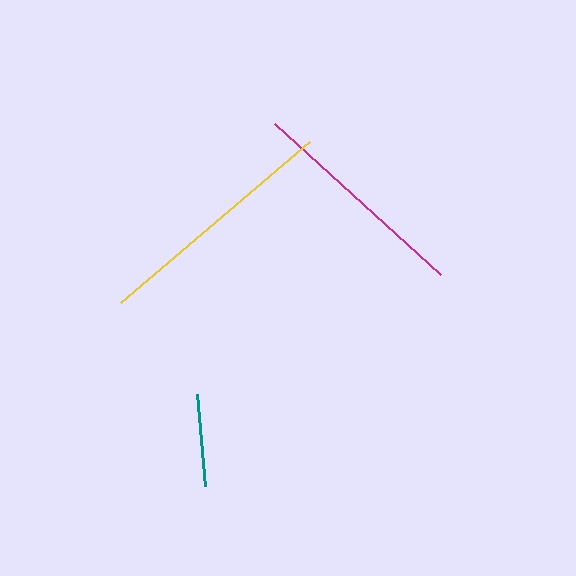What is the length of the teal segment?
The teal segment is approximately 93 pixels long.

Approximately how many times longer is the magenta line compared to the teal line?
The magenta line is approximately 2.4 times the length of the teal line.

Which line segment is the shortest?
The teal line is the shortest at approximately 93 pixels.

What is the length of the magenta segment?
The magenta segment is approximately 224 pixels long.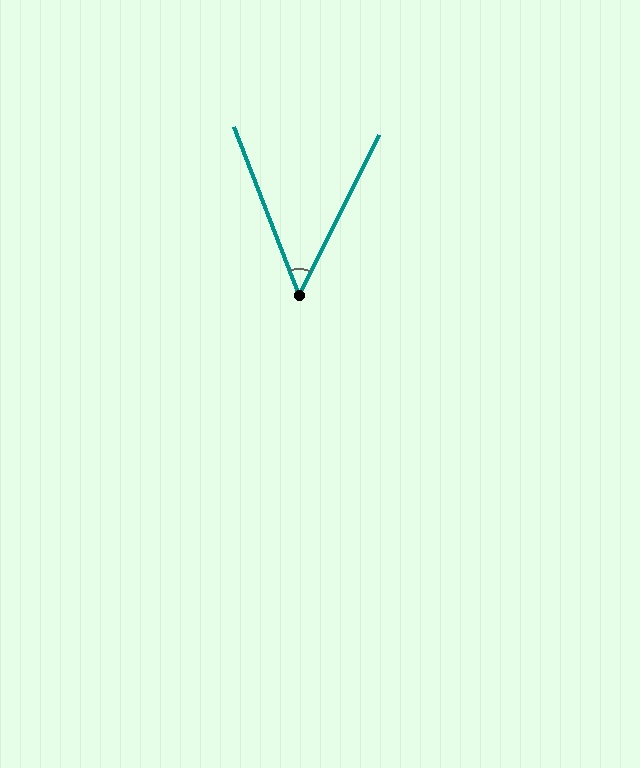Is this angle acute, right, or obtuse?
It is acute.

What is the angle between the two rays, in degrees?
Approximately 48 degrees.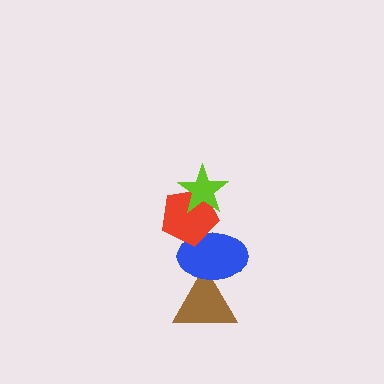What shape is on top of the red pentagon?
The lime star is on top of the red pentagon.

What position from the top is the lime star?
The lime star is 1st from the top.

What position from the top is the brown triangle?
The brown triangle is 4th from the top.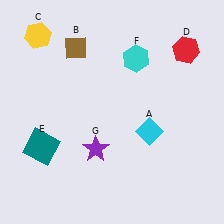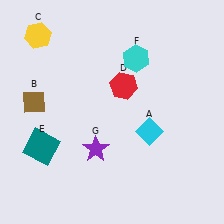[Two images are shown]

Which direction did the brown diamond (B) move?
The brown diamond (B) moved down.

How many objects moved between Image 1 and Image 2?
2 objects moved between the two images.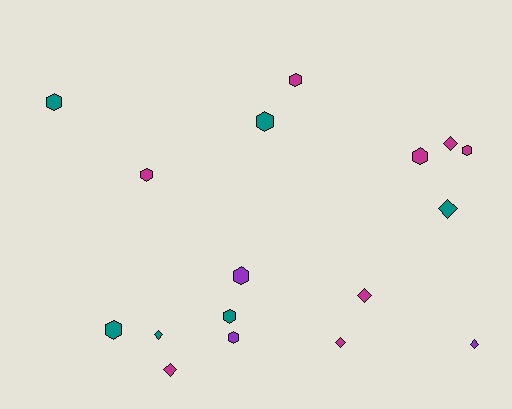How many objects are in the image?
There are 17 objects.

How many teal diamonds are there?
There are 2 teal diamonds.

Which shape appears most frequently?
Hexagon, with 10 objects.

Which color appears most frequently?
Magenta, with 8 objects.